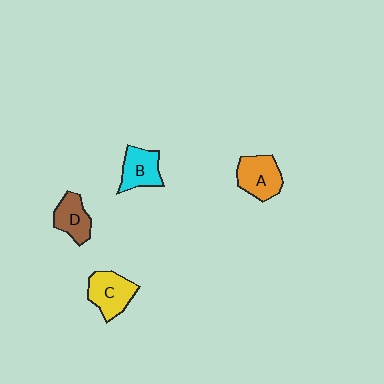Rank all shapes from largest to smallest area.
From largest to smallest: C (yellow), A (orange), B (cyan), D (brown).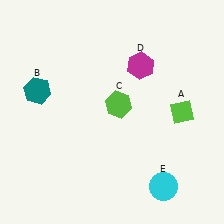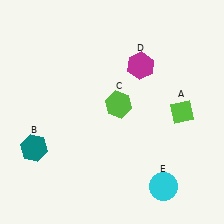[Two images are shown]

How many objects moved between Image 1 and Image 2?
1 object moved between the two images.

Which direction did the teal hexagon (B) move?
The teal hexagon (B) moved down.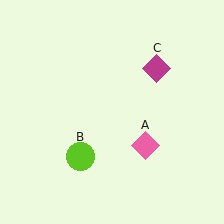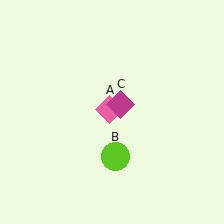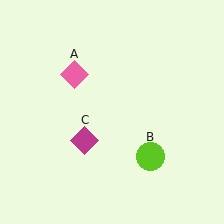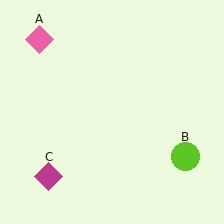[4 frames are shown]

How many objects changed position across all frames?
3 objects changed position: pink diamond (object A), lime circle (object B), magenta diamond (object C).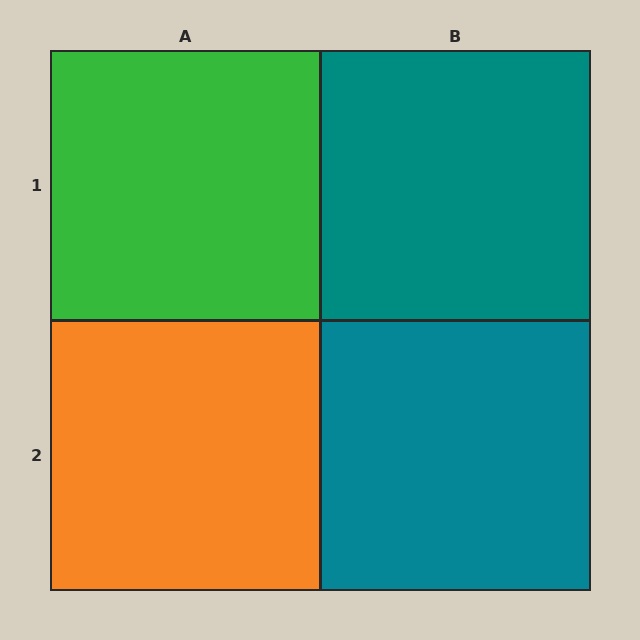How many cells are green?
1 cell is green.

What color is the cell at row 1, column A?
Green.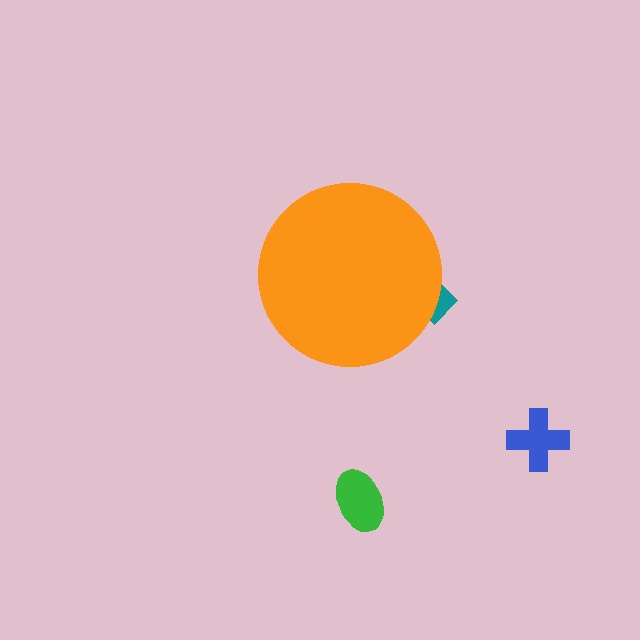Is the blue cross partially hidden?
No, the blue cross is fully visible.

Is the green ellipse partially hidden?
No, the green ellipse is fully visible.